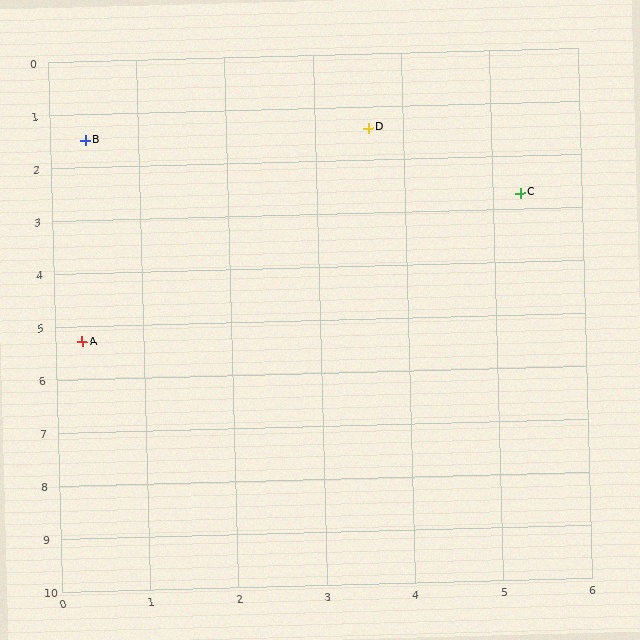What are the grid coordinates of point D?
Point D is at approximately (3.6, 1.4).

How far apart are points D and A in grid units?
Points D and A are about 5.1 grid units apart.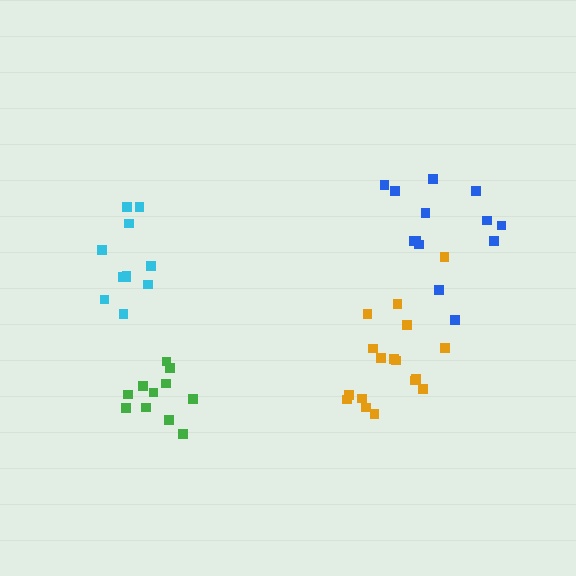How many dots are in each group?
Group 1: 11 dots, Group 2: 17 dots, Group 3: 13 dots, Group 4: 11 dots (52 total).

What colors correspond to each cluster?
The clusters are colored: cyan, orange, blue, green.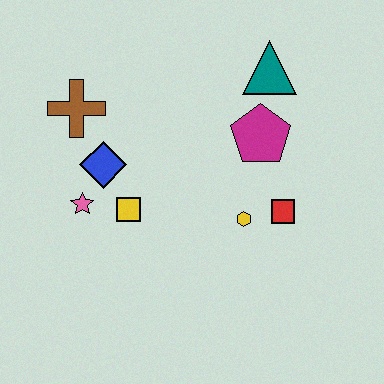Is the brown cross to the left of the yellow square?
Yes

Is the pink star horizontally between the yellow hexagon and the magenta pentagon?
No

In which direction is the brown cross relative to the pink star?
The brown cross is above the pink star.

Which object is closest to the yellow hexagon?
The red square is closest to the yellow hexagon.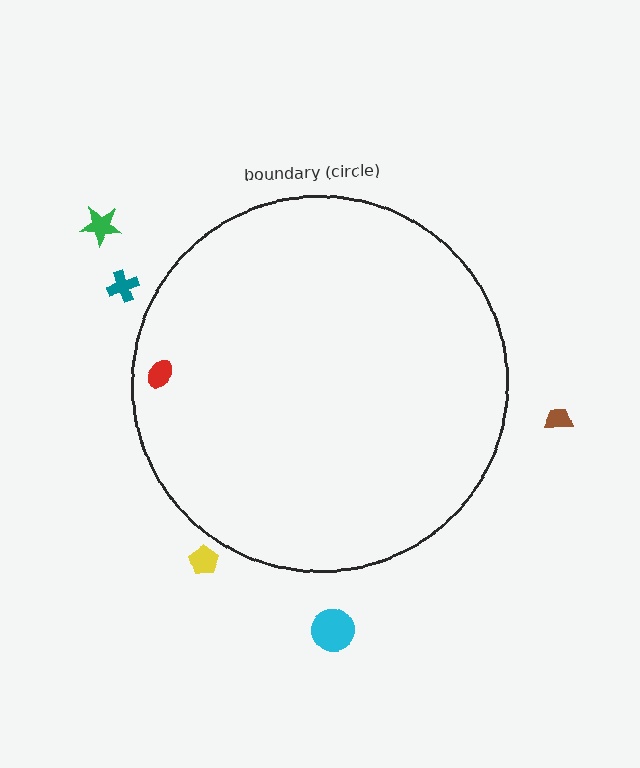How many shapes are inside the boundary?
1 inside, 5 outside.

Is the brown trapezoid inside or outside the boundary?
Outside.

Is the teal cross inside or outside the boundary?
Outside.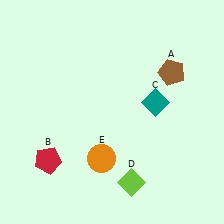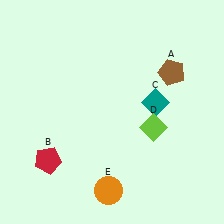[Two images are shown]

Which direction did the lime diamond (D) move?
The lime diamond (D) moved up.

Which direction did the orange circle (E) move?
The orange circle (E) moved down.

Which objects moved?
The objects that moved are: the lime diamond (D), the orange circle (E).